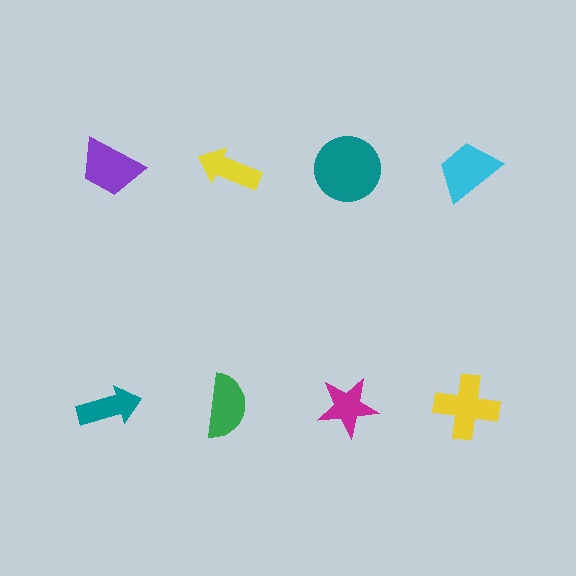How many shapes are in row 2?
4 shapes.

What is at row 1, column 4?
A cyan trapezoid.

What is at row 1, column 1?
A purple trapezoid.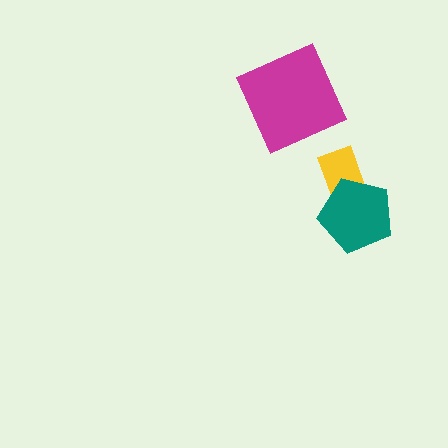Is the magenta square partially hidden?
No, no other shape covers it.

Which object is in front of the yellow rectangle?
The teal pentagon is in front of the yellow rectangle.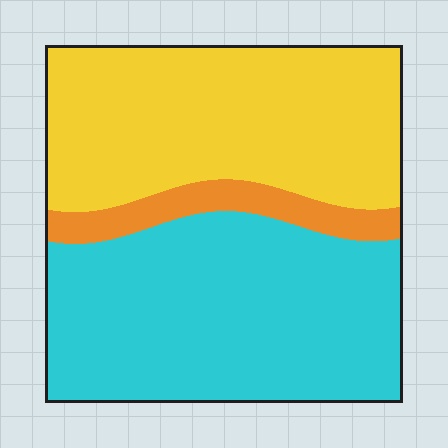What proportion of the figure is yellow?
Yellow takes up between a quarter and a half of the figure.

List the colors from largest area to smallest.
From largest to smallest: cyan, yellow, orange.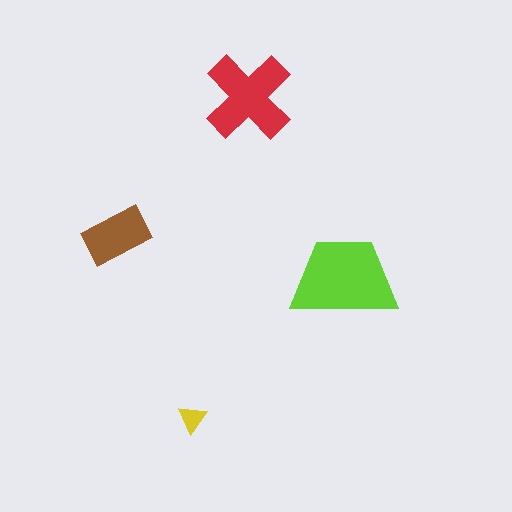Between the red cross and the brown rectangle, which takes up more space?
The red cross.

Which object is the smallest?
The yellow triangle.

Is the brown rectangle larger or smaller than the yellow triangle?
Larger.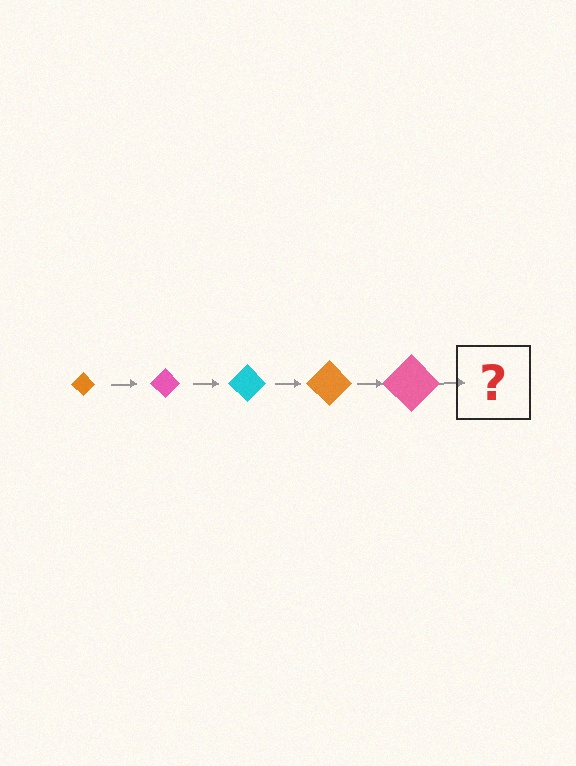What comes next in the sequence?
The next element should be a cyan diamond, larger than the previous one.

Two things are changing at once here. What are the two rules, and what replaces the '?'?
The two rules are that the diamond grows larger each step and the color cycles through orange, pink, and cyan. The '?' should be a cyan diamond, larger than the previous one.